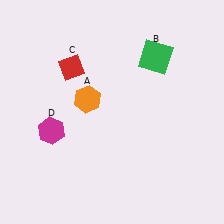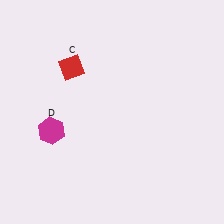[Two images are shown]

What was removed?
The orange hexagon (A), the green square (B) were removed in Image 2.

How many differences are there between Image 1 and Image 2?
There are 2 differences between the two images.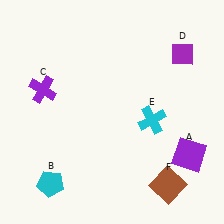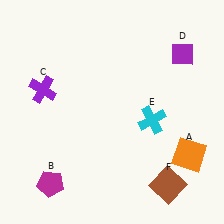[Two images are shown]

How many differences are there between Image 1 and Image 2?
There are 2 differences between the two images.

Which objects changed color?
A changed from purple to orange. B changed from cyan to magenta.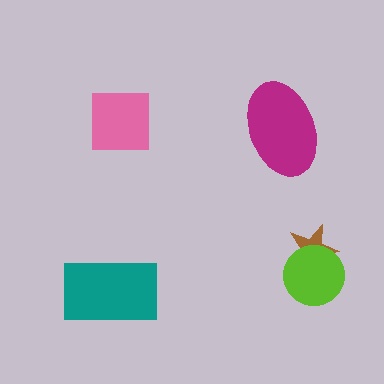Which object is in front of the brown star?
The lime circle is in front of the brown star.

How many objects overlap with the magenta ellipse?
0 objects overlap with the magenta ellipse.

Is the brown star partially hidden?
Yes, it is partially covered by another shape.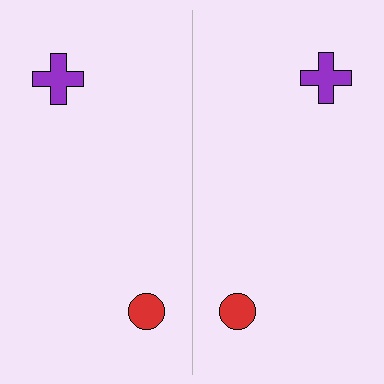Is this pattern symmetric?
Yes, this pattern has bilateral (reflection) symmetry.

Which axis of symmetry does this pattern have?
The pattern has a vertical axis of symmetry running through the center of the image.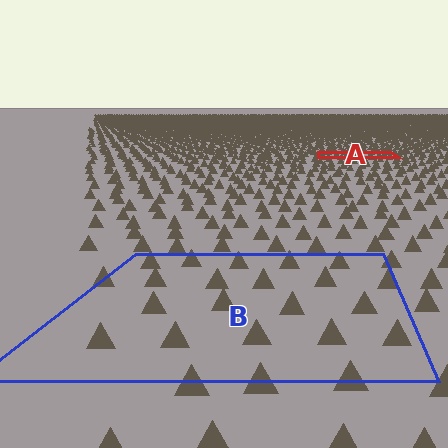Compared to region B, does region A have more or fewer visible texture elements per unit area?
Region A has more texture elements per unit area — they are packed more densely because it is farther away.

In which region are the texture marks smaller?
The texture marks are smaller in region A, because it is farther away.